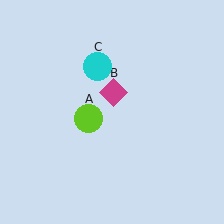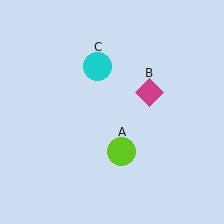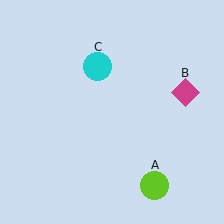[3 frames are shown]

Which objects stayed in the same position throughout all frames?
Cyan circle (object C) remained stationary.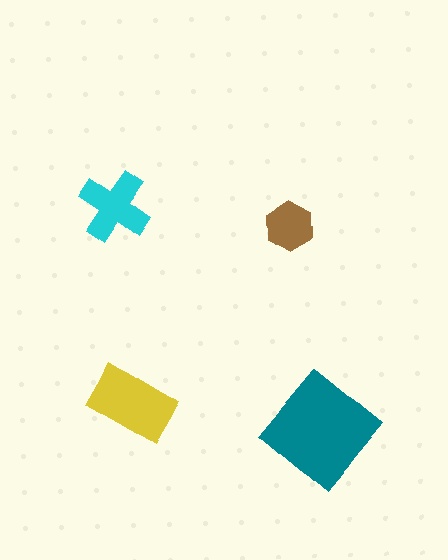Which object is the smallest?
The brown hexagon.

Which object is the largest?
The teal diamond.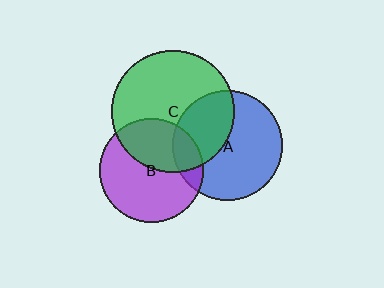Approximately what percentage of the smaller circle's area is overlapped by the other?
Approximately 35%.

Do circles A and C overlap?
Yes.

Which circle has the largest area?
Circle C (green).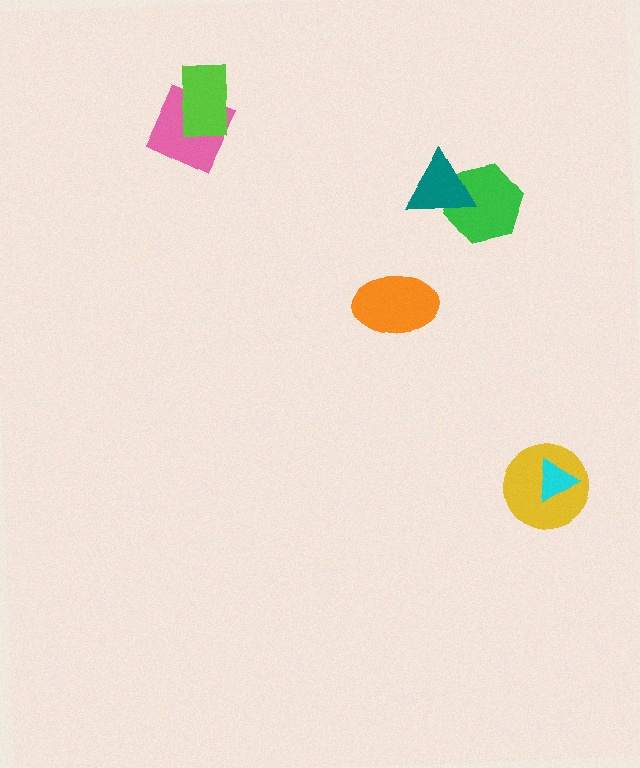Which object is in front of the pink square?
The lime rectangle is in front of the pink square.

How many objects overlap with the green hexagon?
1 object overlaps with the green hexagon.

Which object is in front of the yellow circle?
The cyan triangle is in front of the yellow circle.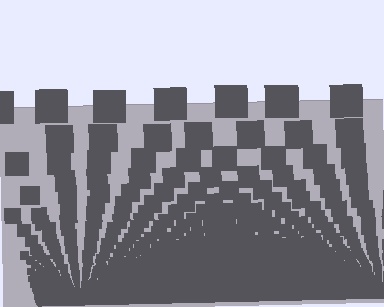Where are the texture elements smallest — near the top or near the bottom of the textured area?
Near the bottom.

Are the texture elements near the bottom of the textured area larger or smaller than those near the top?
Smaller. The gradient is inverted — elements near the bottom are smaller and denser.